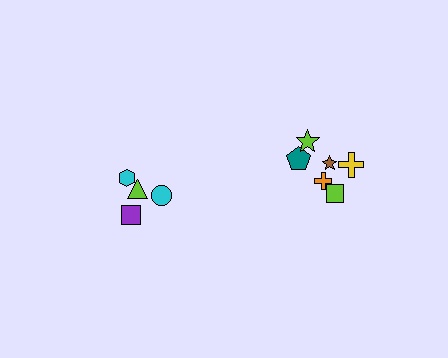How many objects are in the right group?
There are 6 objects.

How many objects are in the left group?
There are 4 objects.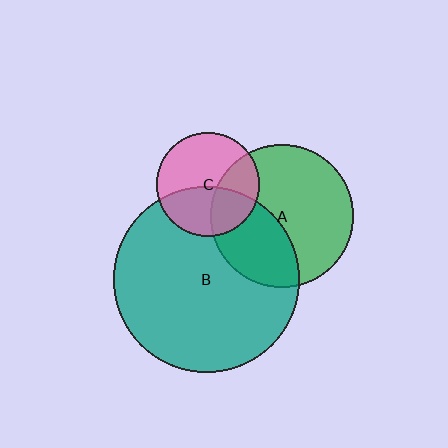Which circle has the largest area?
Circle B (teal).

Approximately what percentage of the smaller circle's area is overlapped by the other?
Approximately 30%.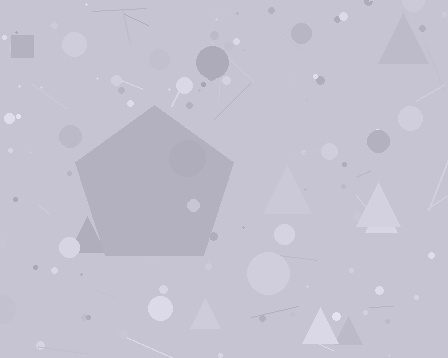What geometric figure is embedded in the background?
A pentagon is embedded in the background.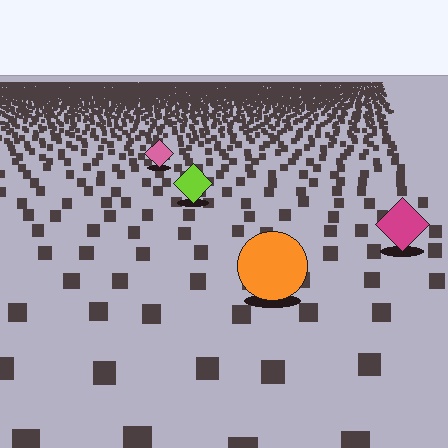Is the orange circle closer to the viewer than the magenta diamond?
Yes. The orange circle is closer — you can tell from the texture gradient: the ground texture is coarser near it.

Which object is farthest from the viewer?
The pink diamond is farthest from the viewer. It appears smaller and the ground texture around it is denser.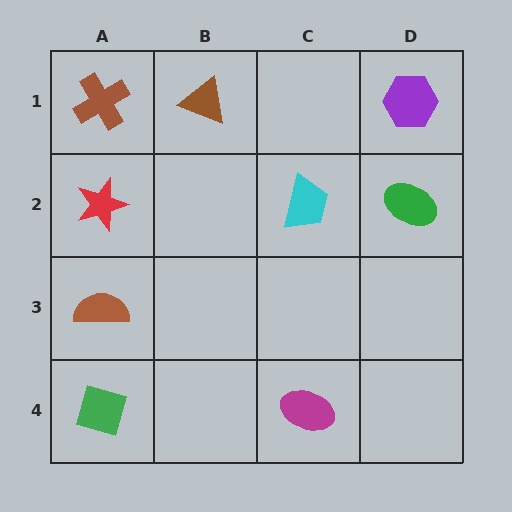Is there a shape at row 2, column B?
No, that cell is empty.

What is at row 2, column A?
A red star.